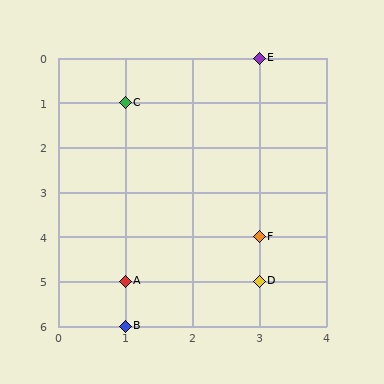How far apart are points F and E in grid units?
Points F and E are 4 rows apart.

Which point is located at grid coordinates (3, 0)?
Point E is at (3, 0).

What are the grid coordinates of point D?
Point D is at grid coordinates (3, 5).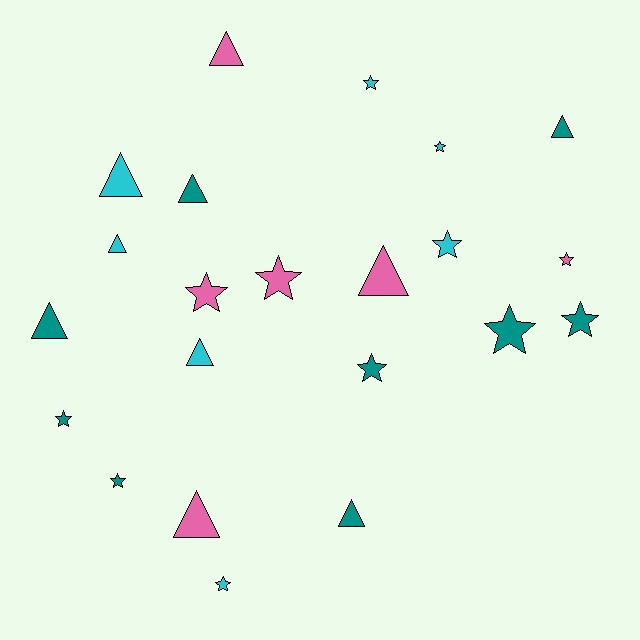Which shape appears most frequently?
Star, with 12 objects.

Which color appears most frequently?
Teal, with 9 objects.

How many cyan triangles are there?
There are 3 cyan triangles.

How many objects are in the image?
There are 22 objects.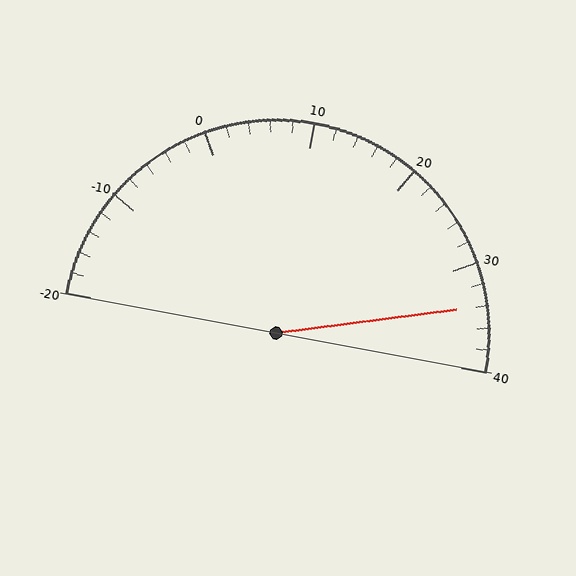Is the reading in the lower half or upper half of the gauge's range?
The reading is in the upper half of the range (-20 to 40).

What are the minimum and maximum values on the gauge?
The gauge ranges from -20 to 40.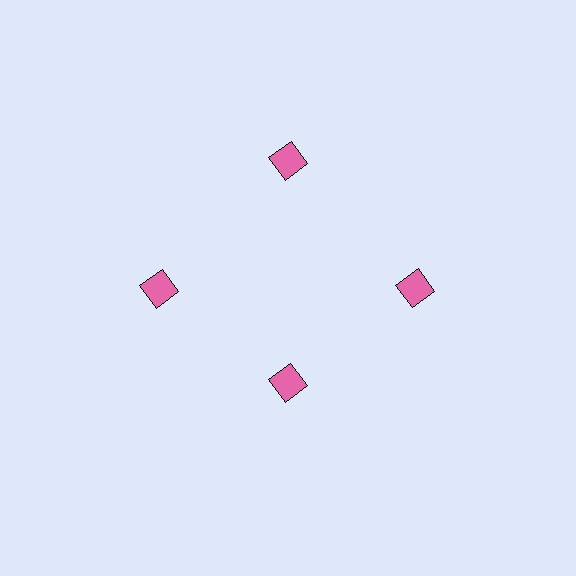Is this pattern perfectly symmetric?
No. The 4 pink diamonds are arranged in a ring, but one element near the 6 o'clock position is pulled inward toward the center, breaking the 4-fold rotational symmetry.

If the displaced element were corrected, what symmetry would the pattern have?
It would have 4-fold rotational symmetry — the pattern would map onto itself every 90 degrees.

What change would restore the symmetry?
The symmetry would be restored by moving it outward, back onto the ring so that all 4 diamonds sit at equal angles and equal distance from the center.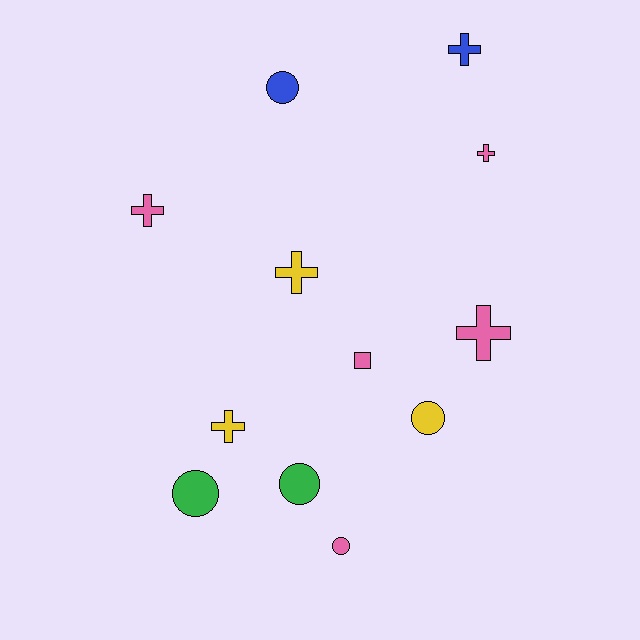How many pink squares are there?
There is 1 pink square.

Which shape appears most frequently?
Cross, with 6 objects.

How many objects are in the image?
There are 12 objects.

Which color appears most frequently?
Pink, with 5 objects.